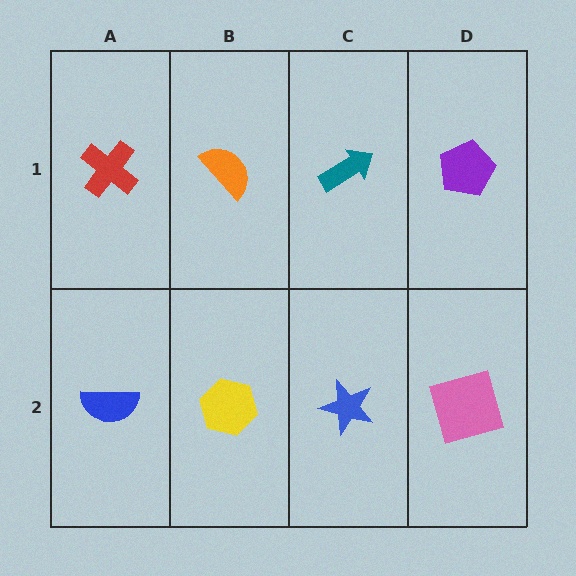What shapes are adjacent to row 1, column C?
A blue star (row 2, column C), an orange semicircle (row 1, column B), a purple pentagon (row 1, column D).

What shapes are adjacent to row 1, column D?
A pink square (row 2, column D), a teal arrow (row 1, column C).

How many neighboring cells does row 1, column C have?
3.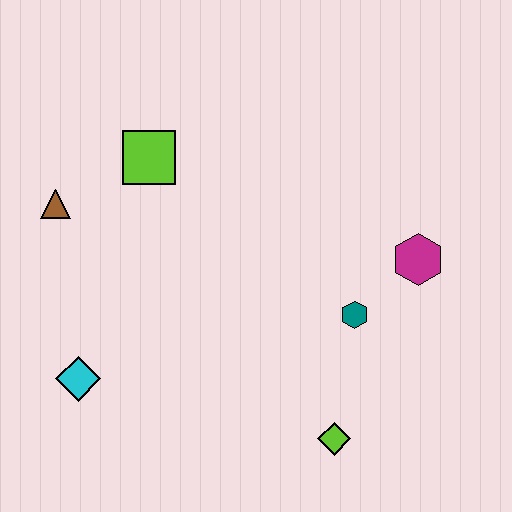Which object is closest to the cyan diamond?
The brown triangle is closest to the cyan diamond.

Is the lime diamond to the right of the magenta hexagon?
No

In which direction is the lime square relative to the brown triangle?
The lime square is to the right of the brown triangle.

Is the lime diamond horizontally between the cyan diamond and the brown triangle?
No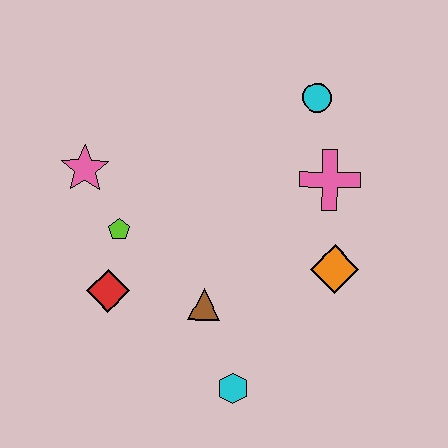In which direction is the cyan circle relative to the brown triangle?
The cyan circle is above the brown triangle.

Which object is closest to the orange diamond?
The pink cross is closest to the orange diamond.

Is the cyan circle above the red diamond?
Yes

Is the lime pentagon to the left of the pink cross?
Yes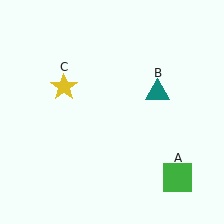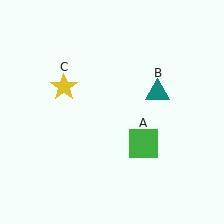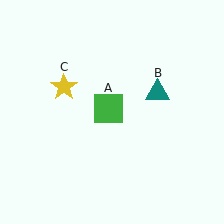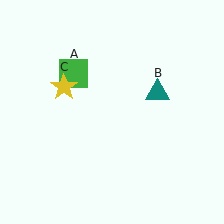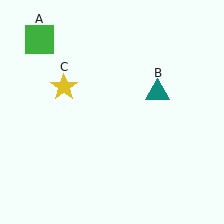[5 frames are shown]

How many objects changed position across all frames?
1 object changed position: green square (object A).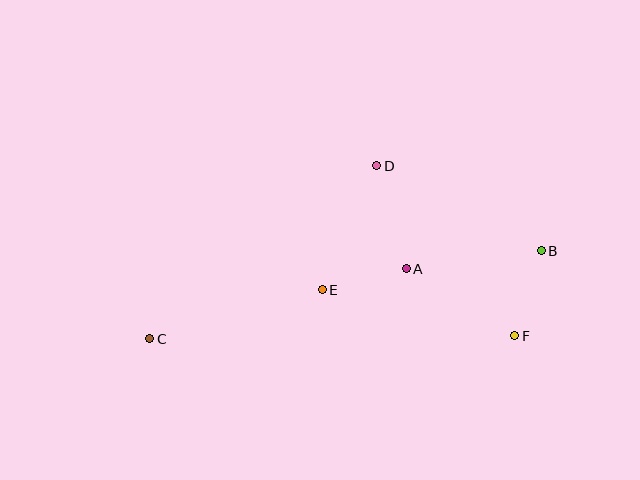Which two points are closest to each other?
Points A and E are closest to each other.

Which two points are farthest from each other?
Points B and C are farthest from each other.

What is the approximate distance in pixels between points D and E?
The distance between D and E is approximately 136 pixels.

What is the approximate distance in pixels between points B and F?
The distance between B and F is approximately 89 pixels.